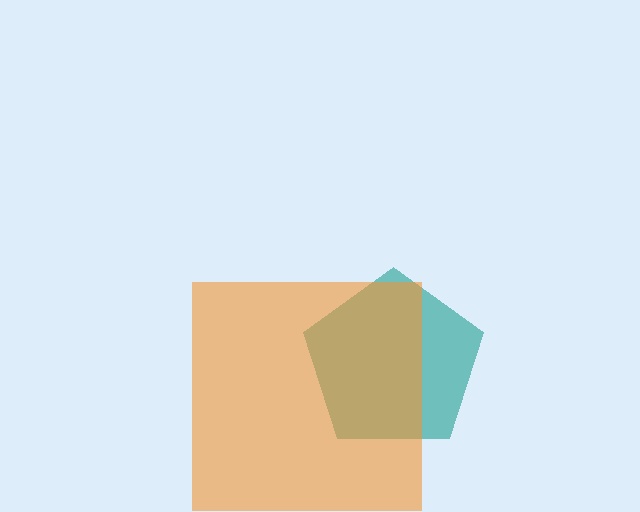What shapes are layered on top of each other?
The layered shapes are: a teal pentagon, an orange square.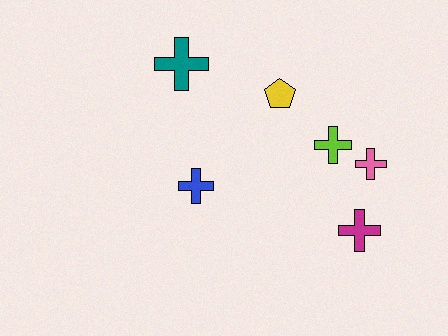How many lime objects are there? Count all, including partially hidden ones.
There is 1 lime object.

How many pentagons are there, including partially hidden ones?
There is 1 pentagon.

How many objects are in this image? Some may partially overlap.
There are 6 objects.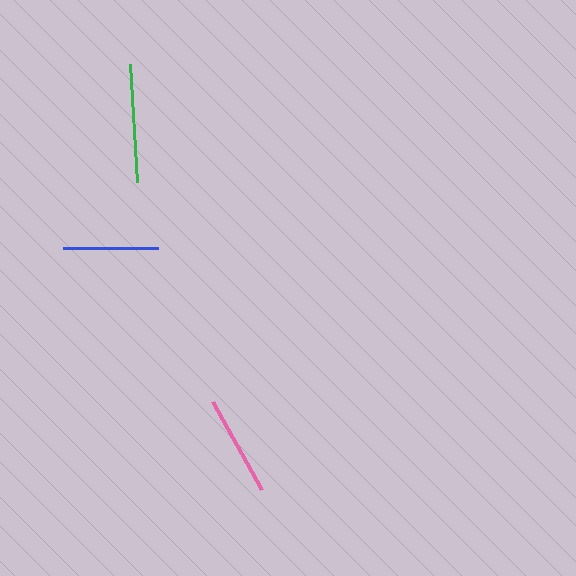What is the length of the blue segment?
The blue segment is approximately 94 pixels long.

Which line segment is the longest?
The green line is the longest at approximately 119 pixels.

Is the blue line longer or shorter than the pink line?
The pink line is longer than the blue line.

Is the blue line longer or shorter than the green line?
The green line is longer than the blue line.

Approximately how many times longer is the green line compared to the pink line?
The green line is approximately 1.2 times the length of the pink line.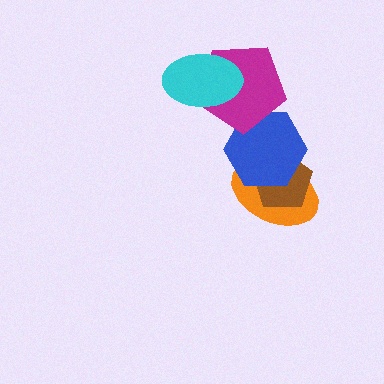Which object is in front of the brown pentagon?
The blue hexagon is in front of the brown pentagon.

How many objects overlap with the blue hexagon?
3 objects overlap with the blue hexagon.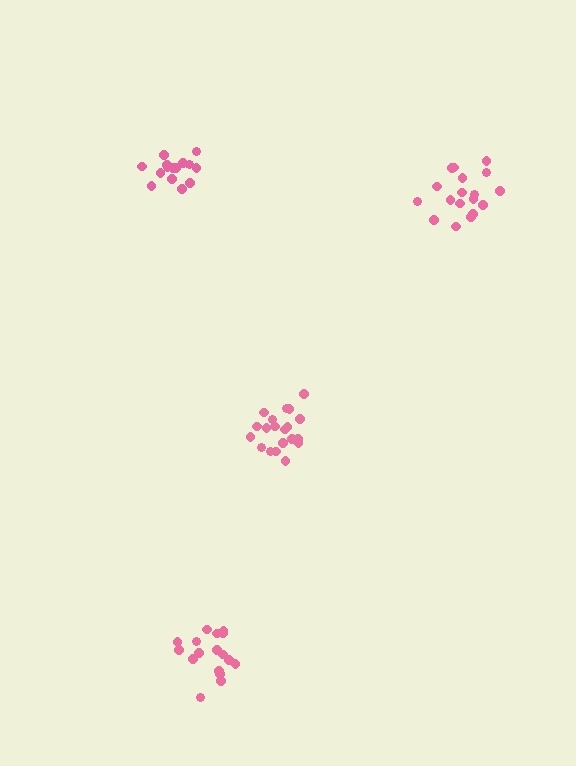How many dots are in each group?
Group 1: 15 dots, Group 2: 18 dots, Group 3: 20 dots, Group 4: 17 dots (70 total).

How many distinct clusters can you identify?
There are 4 distinct clusters.